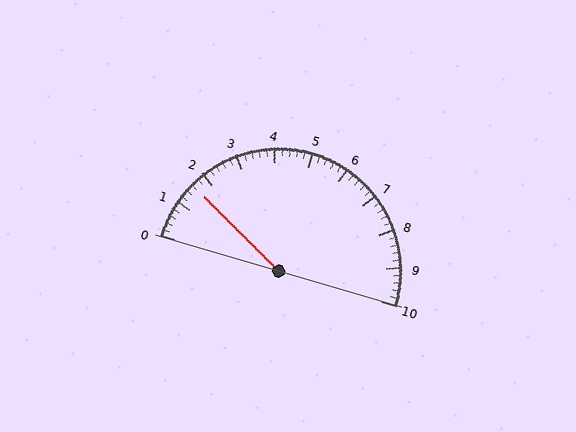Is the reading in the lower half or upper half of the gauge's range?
The reading is in the lower half of the range (0 to 10).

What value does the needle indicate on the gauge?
The needle indicates approximately 1.6.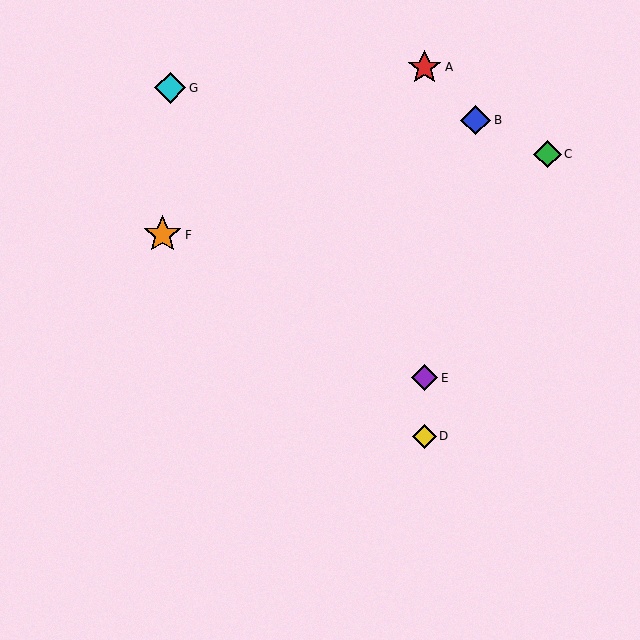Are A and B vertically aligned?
No, A is at x≈425 and B is at x≈476.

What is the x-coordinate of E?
Object E is at x≈425.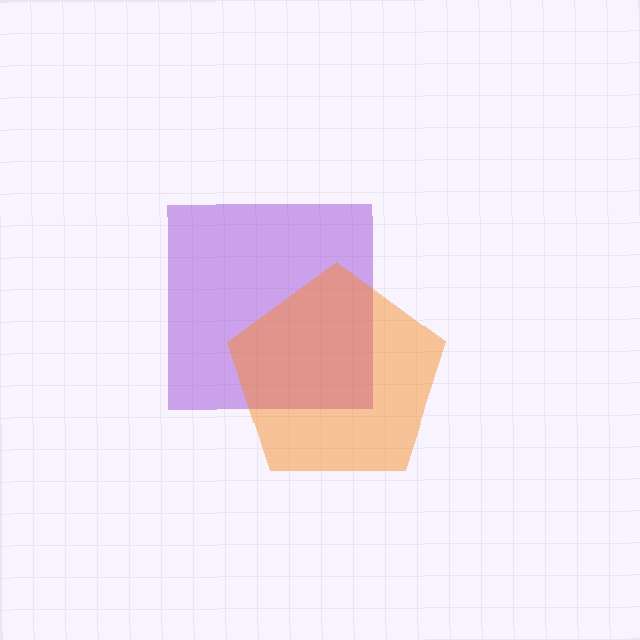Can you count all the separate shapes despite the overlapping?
Yes, there are 2 separate shapes.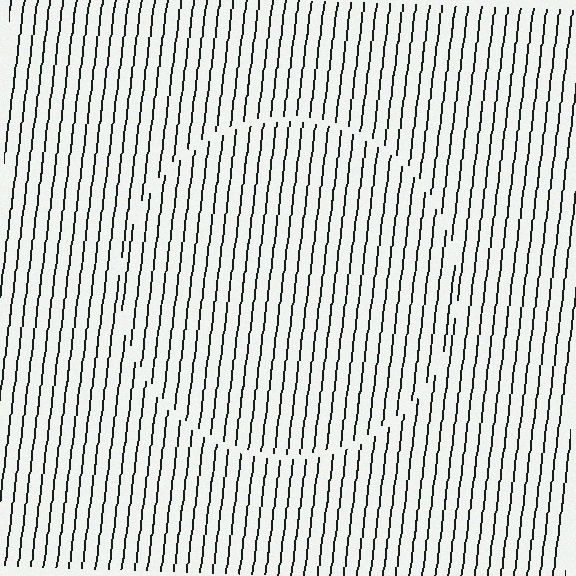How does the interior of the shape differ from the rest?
The interior of the shape contains the same grating, shifted by half a period — the contour is defined by the phase discontinuity where line-ends from the inner and outer gratings abut.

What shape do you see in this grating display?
An illusory circle. The interior of the shape contains the same grating, shifted by half a period — the contour is defined by the phase discontinuity where line-ends from the inner and outer gratings abut.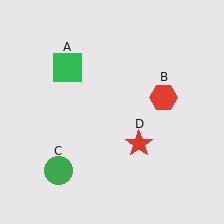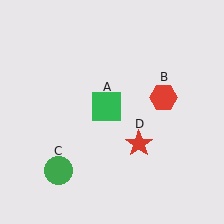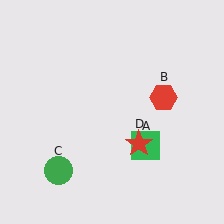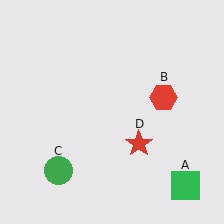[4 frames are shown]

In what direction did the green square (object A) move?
The green square (object A) moved down and to the right.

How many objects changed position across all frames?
1 object changed position: green square (object A).